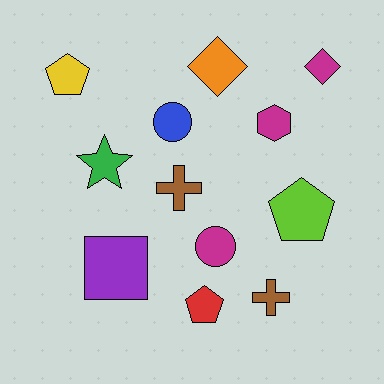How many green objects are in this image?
There is 1 green object.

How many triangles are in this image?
There are no triangles.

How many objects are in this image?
There are 12 objects.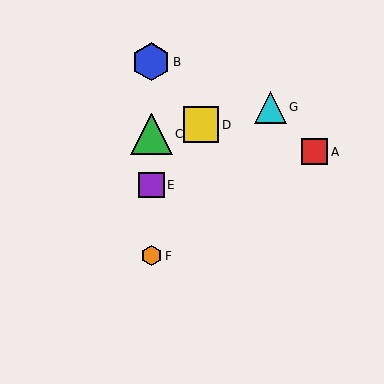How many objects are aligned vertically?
4 objects (B, C, E, F) are aligned vertically.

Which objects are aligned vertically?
Objects B, C, E, F are aligned vertically.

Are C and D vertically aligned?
No, C is at x≈151 and D is at x≈201.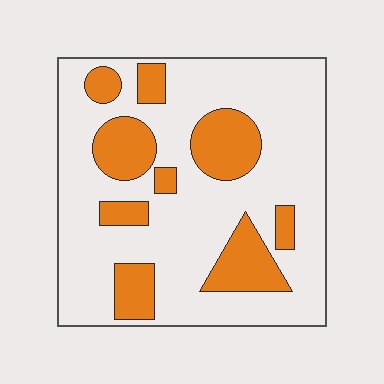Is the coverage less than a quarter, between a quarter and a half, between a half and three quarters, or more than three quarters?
Between a quarter and a half.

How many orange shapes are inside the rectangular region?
9.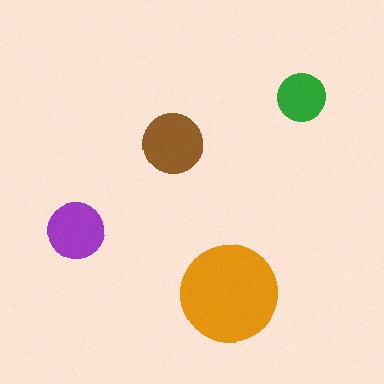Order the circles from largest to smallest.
the orange one, the brown one, the purple one, the green one.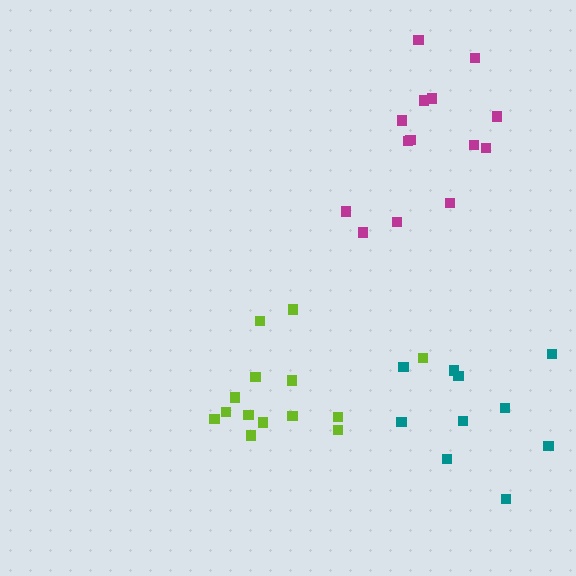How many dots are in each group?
Group 1: 14 dots, Group 2: 10 dots, Group 3: 14 dots (38 total).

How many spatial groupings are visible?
There are 3 spatial groupings.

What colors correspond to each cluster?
The clusters are colored: lime, teal, magenta.